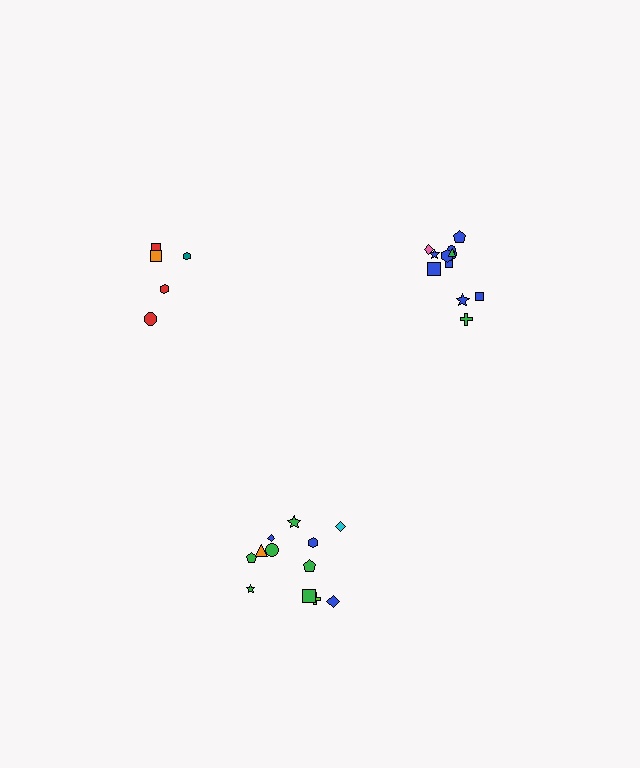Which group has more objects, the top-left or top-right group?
The top-right group.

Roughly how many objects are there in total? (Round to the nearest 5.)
Roughly 30 objects in total.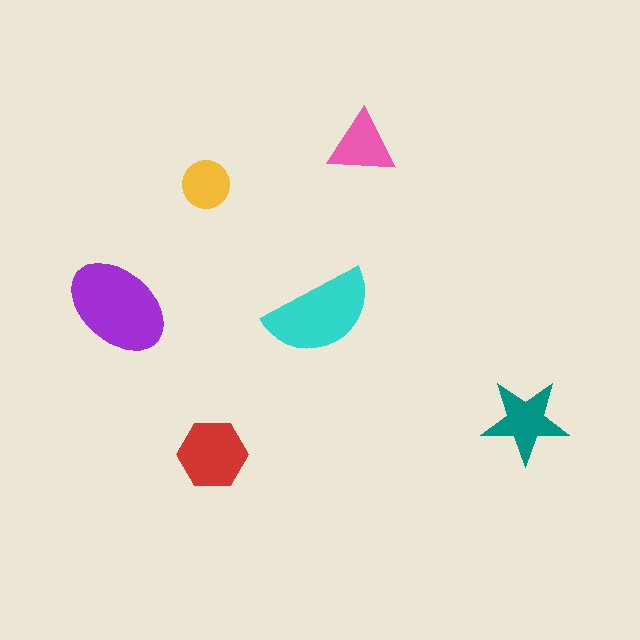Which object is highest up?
The pink triangle is topmost.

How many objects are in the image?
There are 6 objects in the image.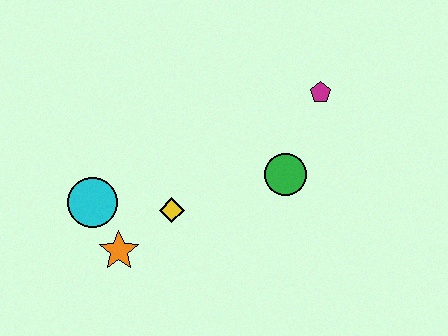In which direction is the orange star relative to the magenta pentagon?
The orange star is to the left of the magenta pentagon.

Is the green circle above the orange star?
Yes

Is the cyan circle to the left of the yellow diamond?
Yes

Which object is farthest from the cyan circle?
The magenta pentagon is farthest from the cyan circle.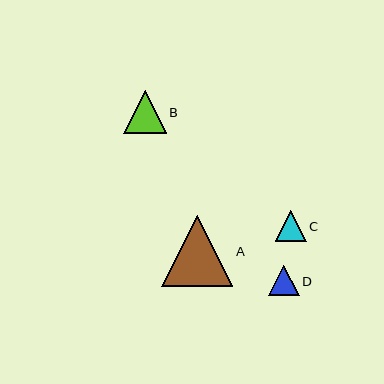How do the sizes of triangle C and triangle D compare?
Triangle C and triangle D are approximately the same size.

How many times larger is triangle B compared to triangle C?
Triangle B is approximately 1.4 times the size of triangle C.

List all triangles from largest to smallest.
From largest to smallest: A, B, C, D.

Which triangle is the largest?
Triangle A is the largest with a size of approximately 71 pixels.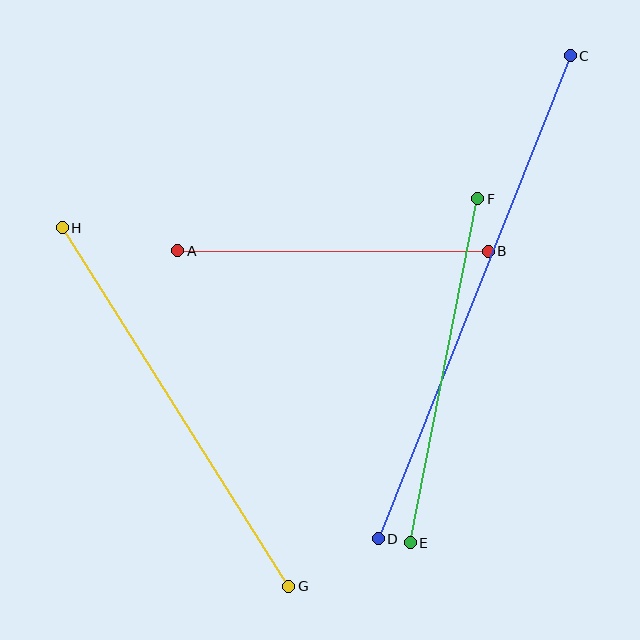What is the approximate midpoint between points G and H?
The midpoint is at approximately (176, 407) pixels.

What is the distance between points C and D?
The distance is approximately 520 pixels.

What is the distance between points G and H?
The distance is approximately 424 pixels.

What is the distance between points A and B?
The distance is approximately 310 pixels.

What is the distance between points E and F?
The distance is approximately 351 pixels.